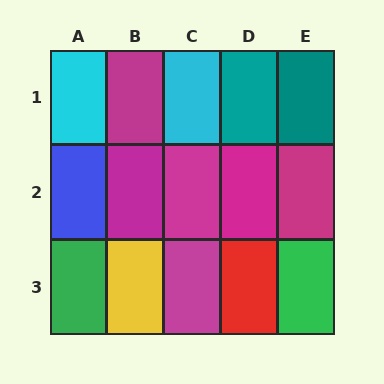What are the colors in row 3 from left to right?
Green, yellow, magenta, red, green.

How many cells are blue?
1 cell is blue.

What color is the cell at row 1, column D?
Teal.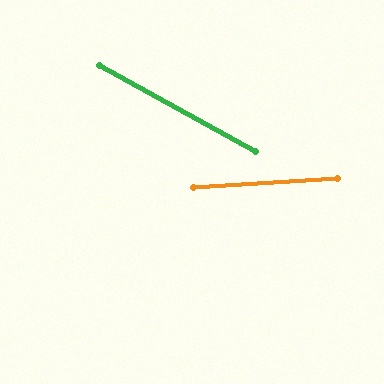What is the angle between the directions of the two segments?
Approximately 33 degrees.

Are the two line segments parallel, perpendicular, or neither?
Neither parallel nor perpendicular — they differ by about 33°.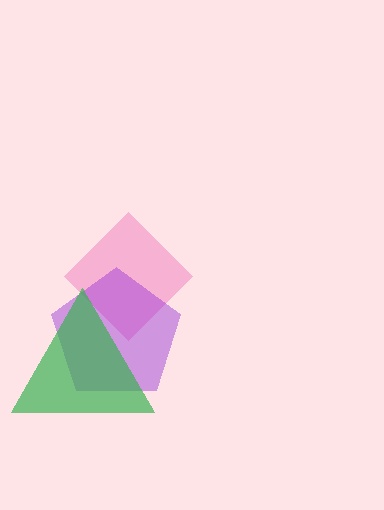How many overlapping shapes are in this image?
There are 3 overlapping shapes in the image.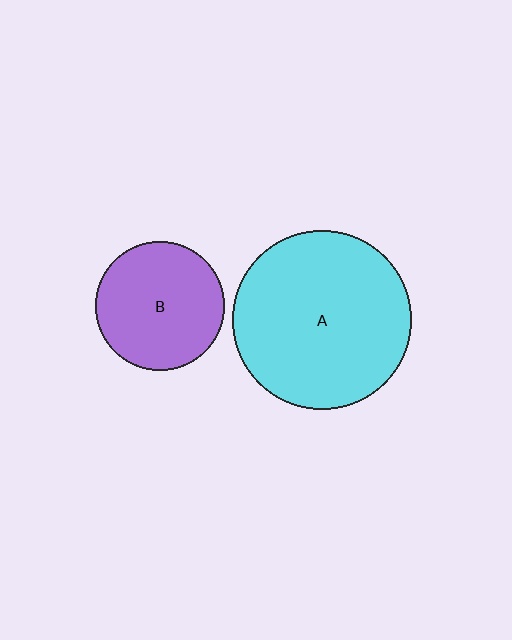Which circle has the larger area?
Circle A (cyan).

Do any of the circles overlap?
No, none of the circles overlap.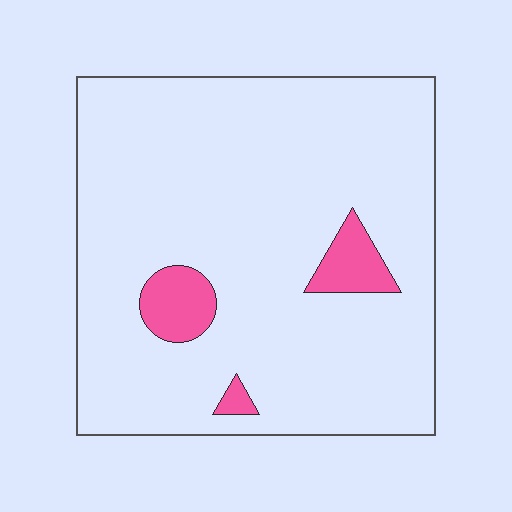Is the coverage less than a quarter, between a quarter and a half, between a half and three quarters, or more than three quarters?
Less than a quarter.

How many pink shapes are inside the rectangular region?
3.